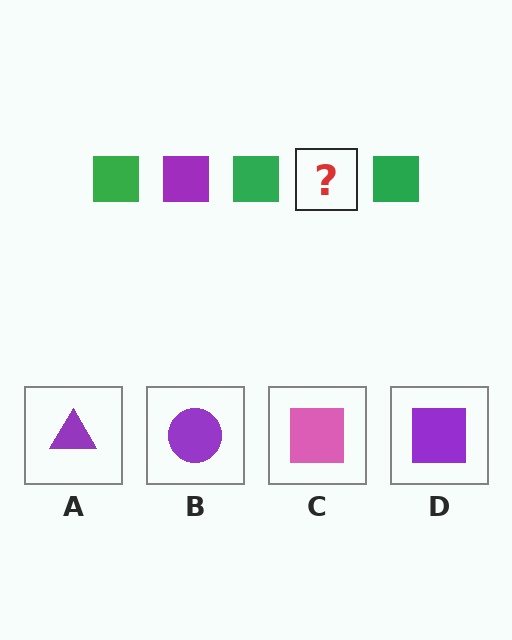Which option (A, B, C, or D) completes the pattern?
D.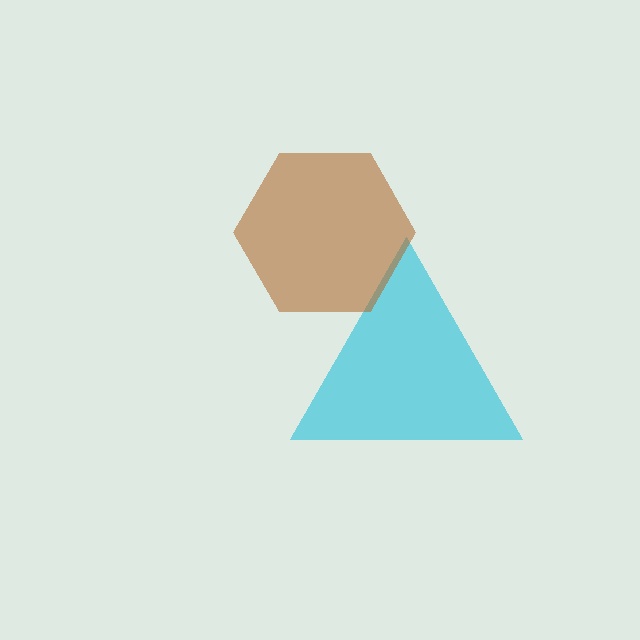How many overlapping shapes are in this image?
There are 2 overlapping shapes in the image.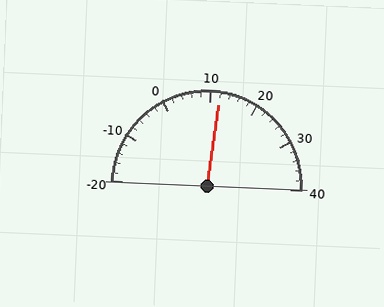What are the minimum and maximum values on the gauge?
The gauge ranges from -20 to 40.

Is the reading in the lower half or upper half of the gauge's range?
The reading is in the upper half of the range (-20 to 40).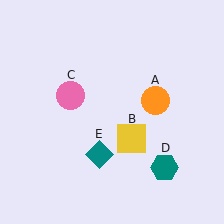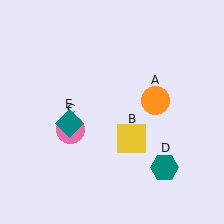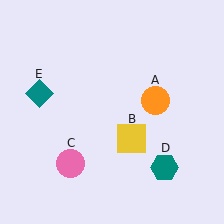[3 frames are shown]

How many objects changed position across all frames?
2 objects changed position: pink circle (object C), teal diamond (object E).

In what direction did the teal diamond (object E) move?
The teal diamond (object E) moved up and to the left.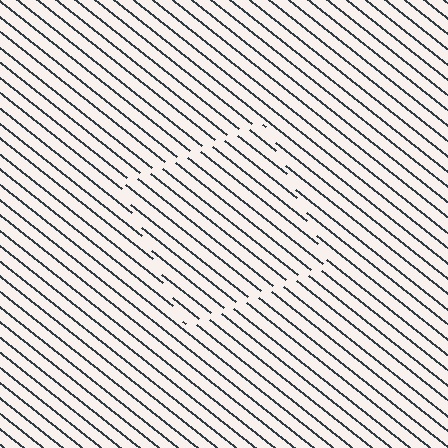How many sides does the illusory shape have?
4 sides — the line-ends trace a square.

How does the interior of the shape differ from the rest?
The interior of the shape contains the same grating, shifted by half a period — the contour is defined by the phase discontinuity where line-ends from the inner and outer gratings abut.